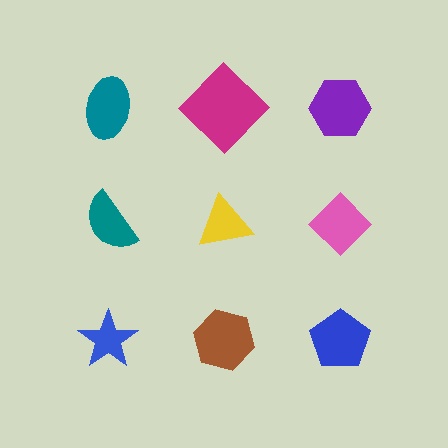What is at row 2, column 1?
A teal semicircle.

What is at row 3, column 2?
A brown hexagon.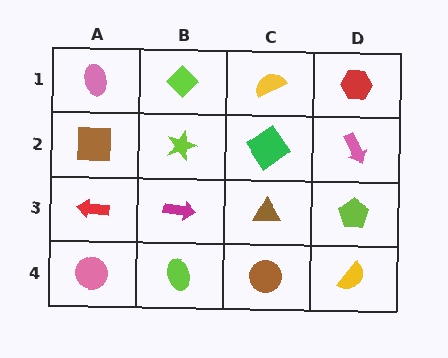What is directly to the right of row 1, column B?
A yellow semicircle.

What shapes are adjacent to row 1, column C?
A green diamond (row 2, column C), a lime diamond (row 1, column B), a red hexagon (row 1, column D).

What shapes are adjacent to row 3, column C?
A green diamond (row 2, column C), a brown circle (row 4, column C), a magenta arrow (row 3, column B), a lime pentagon (row 3, column D).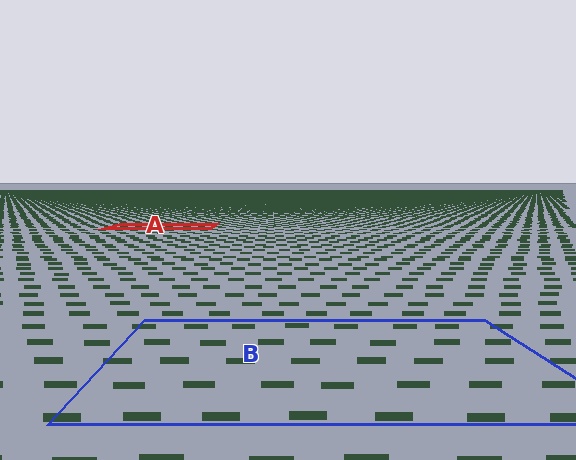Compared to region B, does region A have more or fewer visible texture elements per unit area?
Region A has more texture elements per unit area — they are packed more densely because it is farther away.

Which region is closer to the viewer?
Region B is closer. The texture elements there are larger and more spread out.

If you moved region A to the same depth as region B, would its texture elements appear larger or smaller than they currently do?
They would appear larger. At a closer depth, the same texture elements are projected at a bigger on-screen size.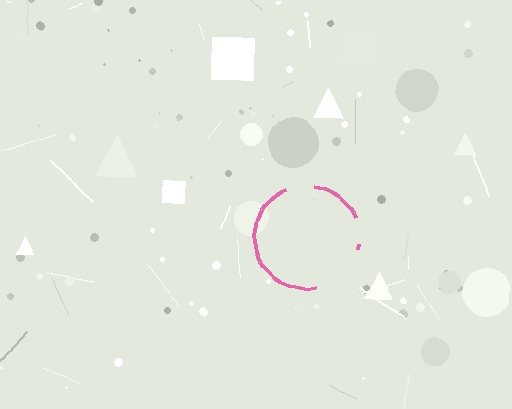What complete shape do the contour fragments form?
The contour fragments form a circle.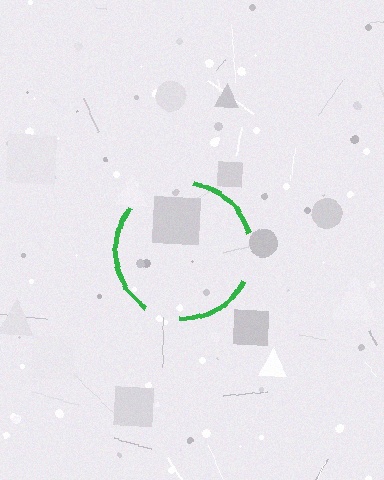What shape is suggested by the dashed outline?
The dashed outline suggests a circle.